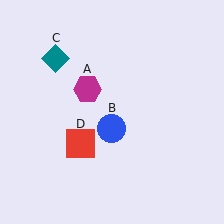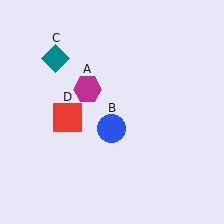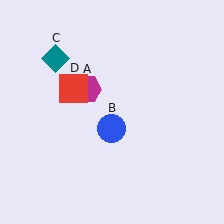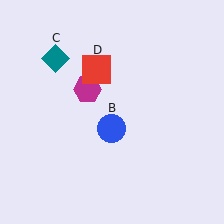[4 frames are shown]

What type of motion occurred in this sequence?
The red square (object D) rotated clockwise around the center of the scene.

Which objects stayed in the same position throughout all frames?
Magenta hexagon (object A) and blue circle (object B) and teal diamond (object C) remained stationary.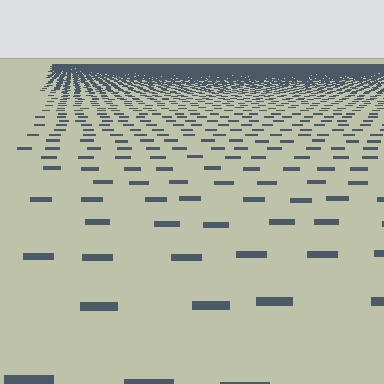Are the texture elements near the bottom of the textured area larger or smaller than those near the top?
Larger. Near the bottom, elements are closer to the viewer and appear at a bigger on-screen size.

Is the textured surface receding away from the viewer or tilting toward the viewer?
The surface is receding away from the viewer. Texture elements get smaller and denser toward the top.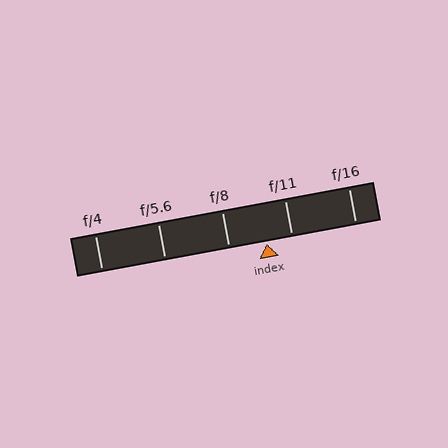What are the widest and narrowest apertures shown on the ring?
The widest aperture shown is f/4 and the narrowest is f/16.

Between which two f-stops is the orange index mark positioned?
The index mark is between f/8 and f/11.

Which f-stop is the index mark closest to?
The index mark is closest to f/11.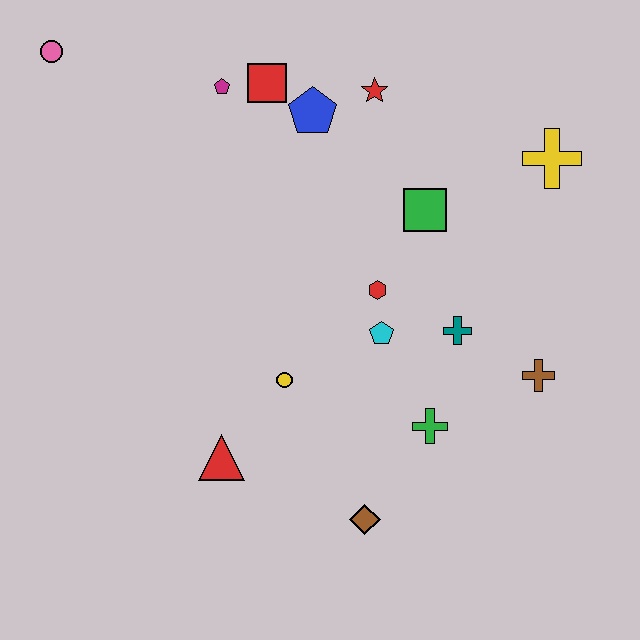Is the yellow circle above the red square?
No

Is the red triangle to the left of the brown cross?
Yes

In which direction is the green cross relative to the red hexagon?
The green cross is below the red hexagon.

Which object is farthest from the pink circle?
The brown cross is farthest from the pink circle.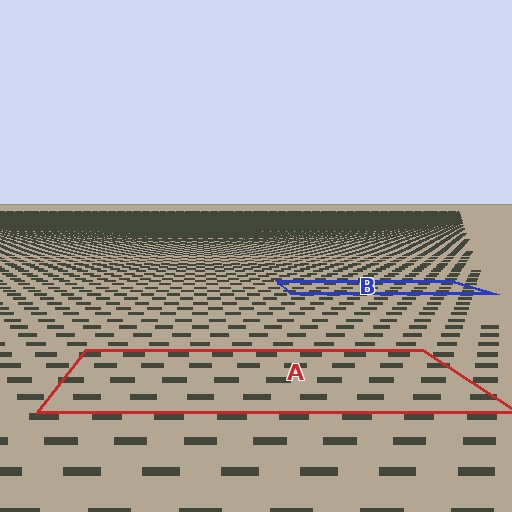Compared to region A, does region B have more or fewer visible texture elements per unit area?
Region B has more texture elements per unit area — they are packed more densely because it is farther away.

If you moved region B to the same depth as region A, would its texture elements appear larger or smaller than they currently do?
They would appear larger. At a closer depth, the same texture elements are projected at a bigger on-screen size.